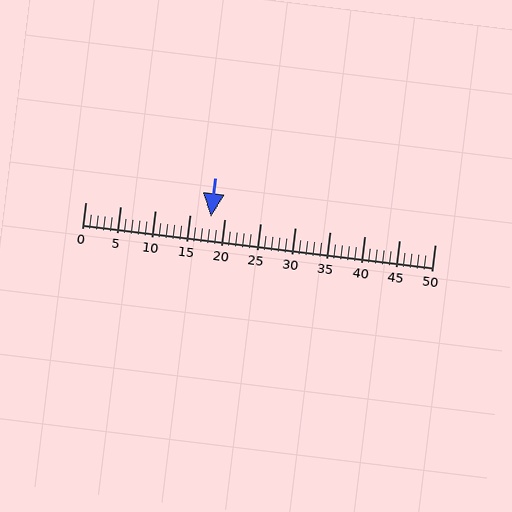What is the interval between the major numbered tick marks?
The major tick marks are spaced 5 units apart.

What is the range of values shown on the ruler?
The ruler shows values from 0 to 50.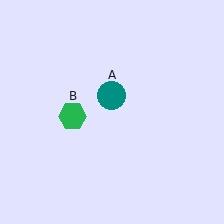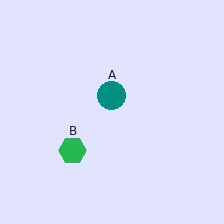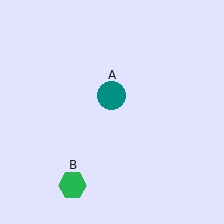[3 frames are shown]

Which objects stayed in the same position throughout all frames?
Teal circle (object A) remained stationary.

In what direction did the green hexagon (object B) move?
The green hexagon (object B) moved down.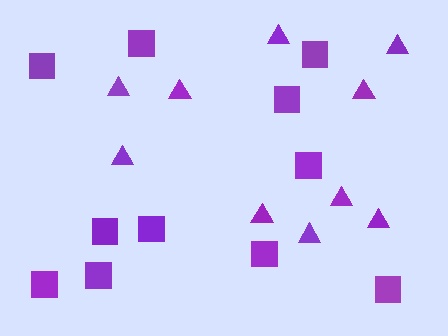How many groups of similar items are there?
There are 2 groups: one group of squares (11) and one group of triangles (10).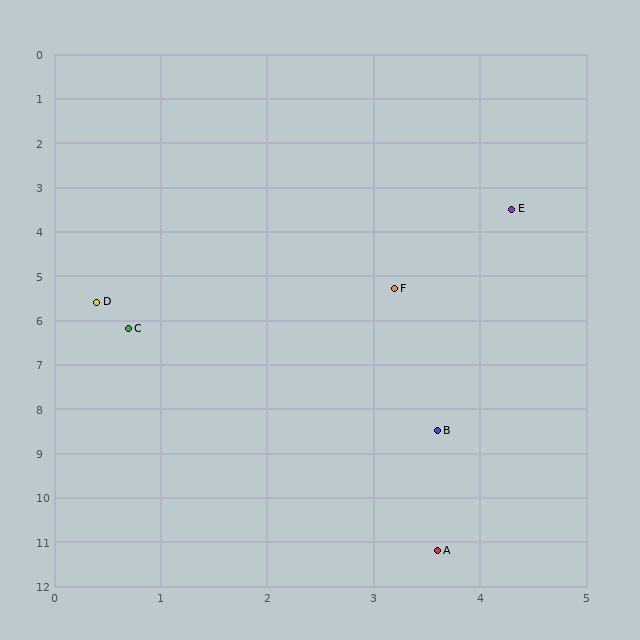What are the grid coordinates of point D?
Point D is at approximately (0.4, 5.6).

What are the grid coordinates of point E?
Point E is at approximately (4.3, 3.5).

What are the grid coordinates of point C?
Point C is at approximately (0.7, 6.2).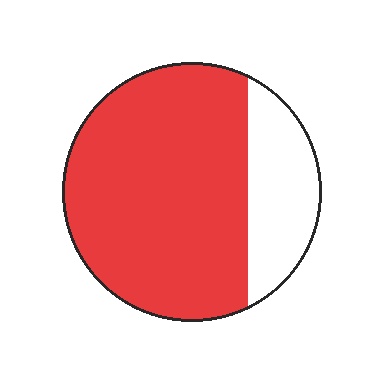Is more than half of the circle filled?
Yes.